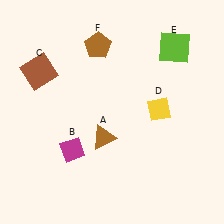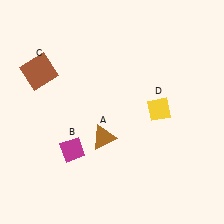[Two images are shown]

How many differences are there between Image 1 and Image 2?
There are 2 differences between the two images.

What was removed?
The brown pentagon (F), the lime square (E) were removed in Image 2.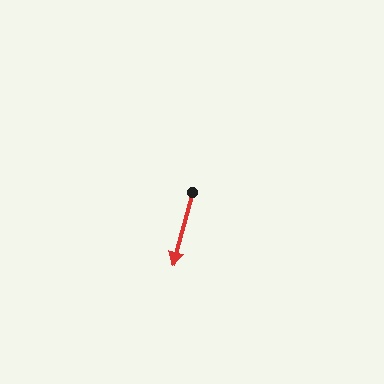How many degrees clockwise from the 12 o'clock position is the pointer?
Approximately 195 degrees.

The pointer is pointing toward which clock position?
Roughly 6 o'clock.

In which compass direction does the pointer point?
South.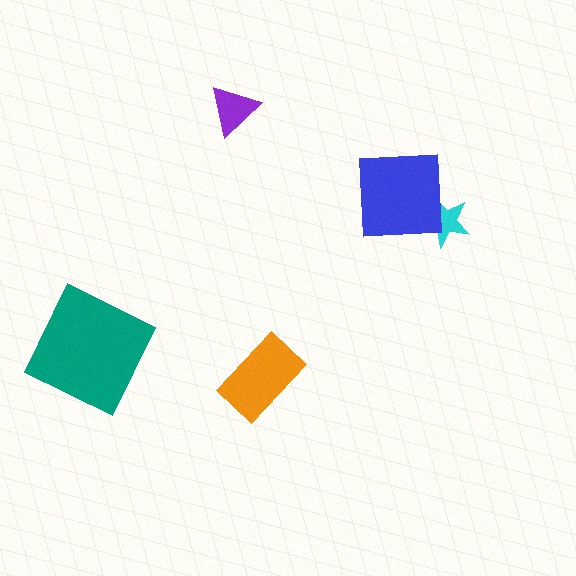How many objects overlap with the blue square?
1 object overlaps with the blue square.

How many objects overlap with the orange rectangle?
0 objects overlap with the orange rectangle.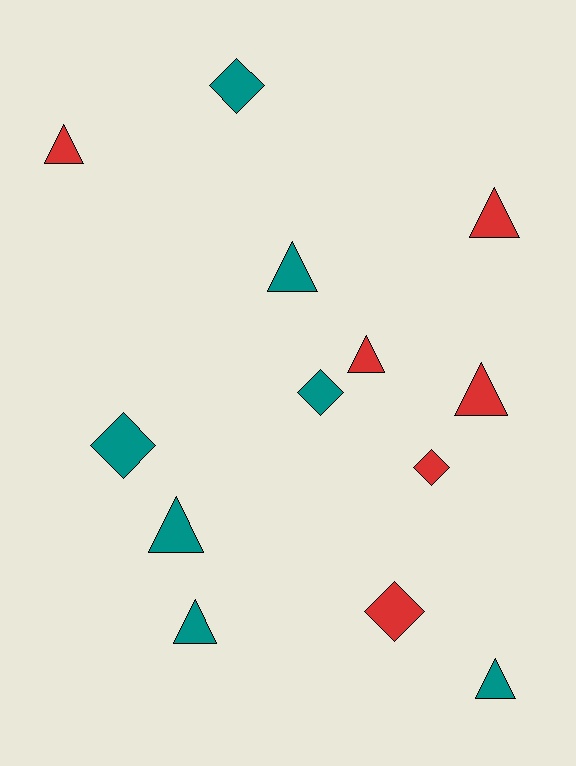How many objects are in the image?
There are 13 objects.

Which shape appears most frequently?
Triangle, with 8 objects.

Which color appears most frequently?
Teal, with 7 objects.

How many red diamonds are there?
There are 2 red diamonds.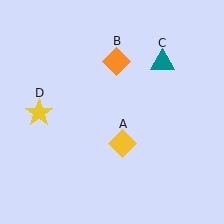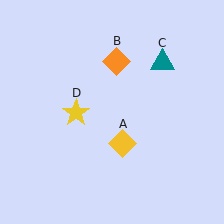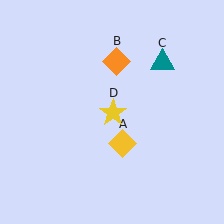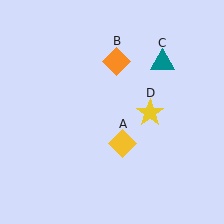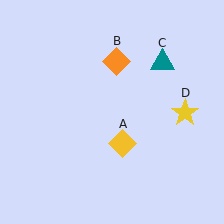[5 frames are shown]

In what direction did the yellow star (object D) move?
The yellow star (object D) moved right.